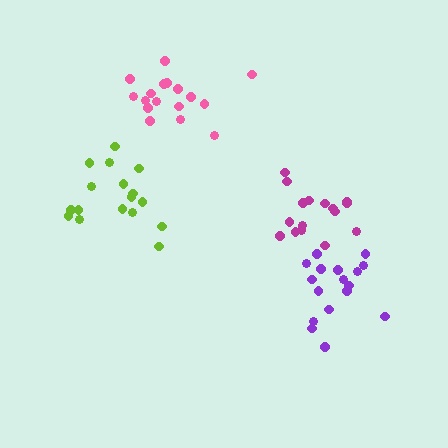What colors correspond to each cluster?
The clusters are colored: pink, lime, purple, magenta.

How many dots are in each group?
Group 1: 17 dots, Group 2: 17 dots, Group 3: 17 dots, Group 4: 16 dots (67 total).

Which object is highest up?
The pink cluster is topmost.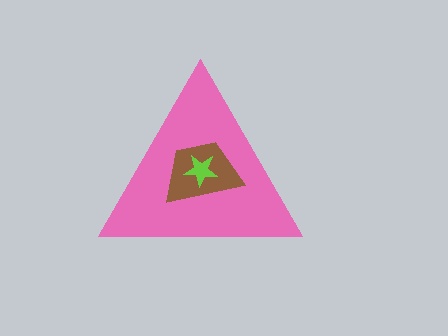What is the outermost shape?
The pink triangle.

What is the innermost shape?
The lime star.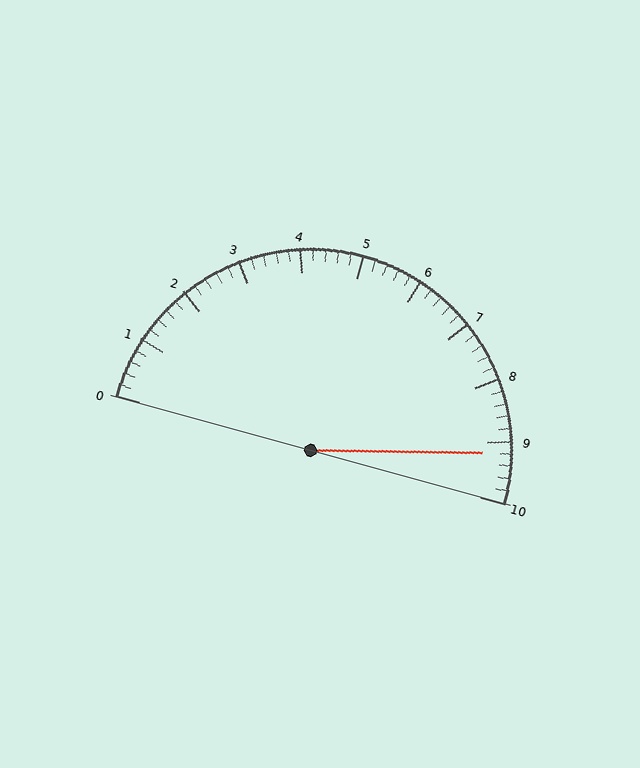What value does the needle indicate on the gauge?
The needle indicates approximately 9.2.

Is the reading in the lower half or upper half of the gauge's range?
The reading is in the upper half of the range (0 to 10).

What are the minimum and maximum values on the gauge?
The gauge ranges from 0 to 10.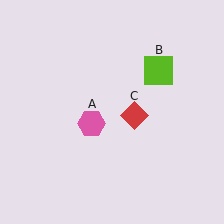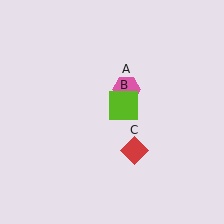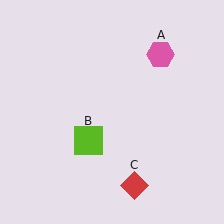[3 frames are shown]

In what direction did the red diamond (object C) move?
The red diamond (object C) moved down.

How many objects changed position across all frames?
3 objects changed position: pink hexagon (object A), lime square (object B), red diamond (object C).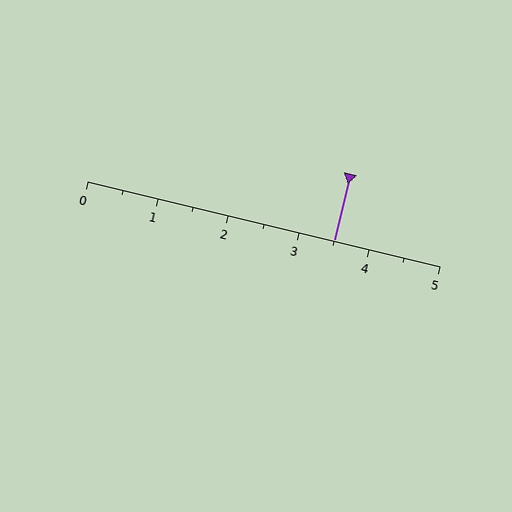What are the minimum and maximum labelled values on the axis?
The axis runs from 0 to 5.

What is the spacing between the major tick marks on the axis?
The major ticks are spaced 1 apart.